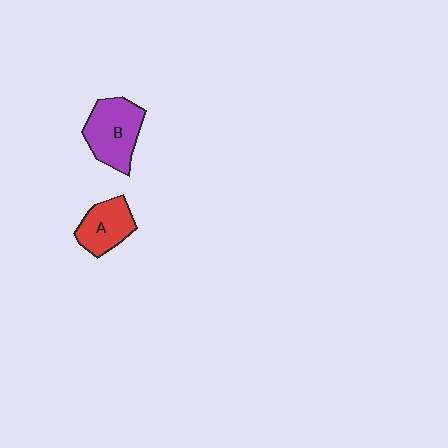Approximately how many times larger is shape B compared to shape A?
Approximately 1.3 times.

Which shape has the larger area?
Shape B (purple).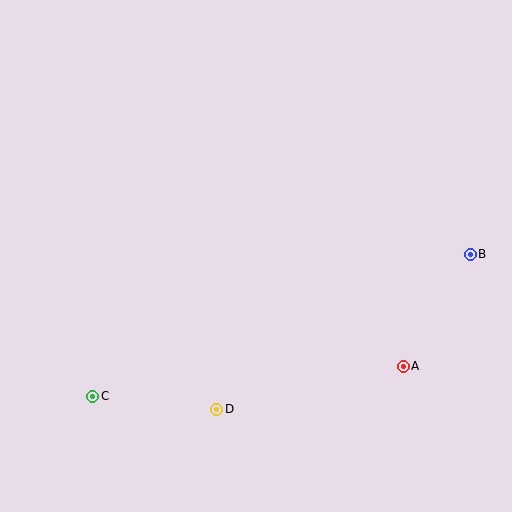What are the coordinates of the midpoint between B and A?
The midpoint between B and A is at (437, 310).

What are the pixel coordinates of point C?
Point C is at (93, 396).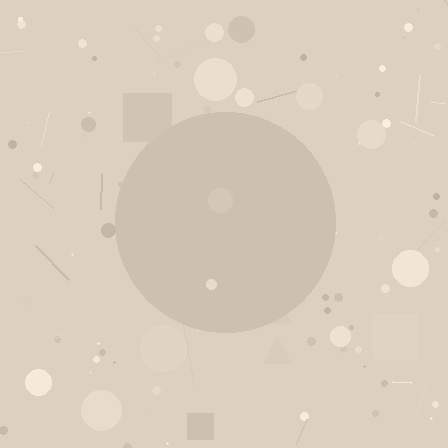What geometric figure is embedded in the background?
A circle is embedded in the background.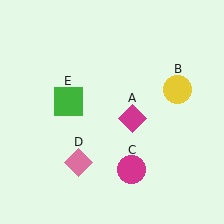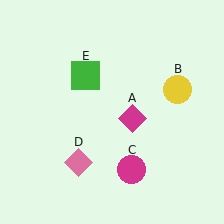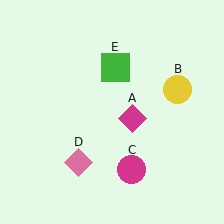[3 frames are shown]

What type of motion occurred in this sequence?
The green square (object E) rotated clockwise around the center of the scene.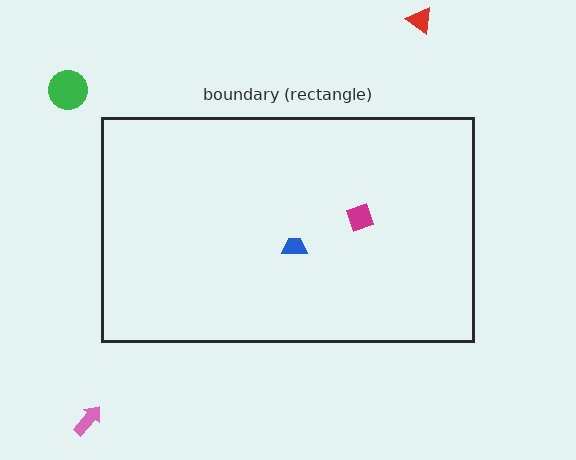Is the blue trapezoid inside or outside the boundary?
Inside.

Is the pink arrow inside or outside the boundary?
Outside.